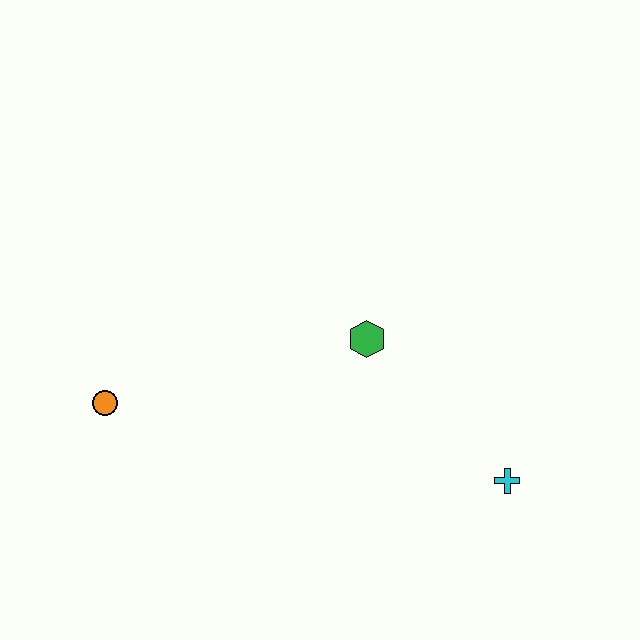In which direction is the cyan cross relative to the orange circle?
The cyan cross is to the right of the orange circle.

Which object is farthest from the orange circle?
The cyan cross is farthest from the orange circle.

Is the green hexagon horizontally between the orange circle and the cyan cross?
Yes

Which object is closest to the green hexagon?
The cyan cross is closest to the green hexagon.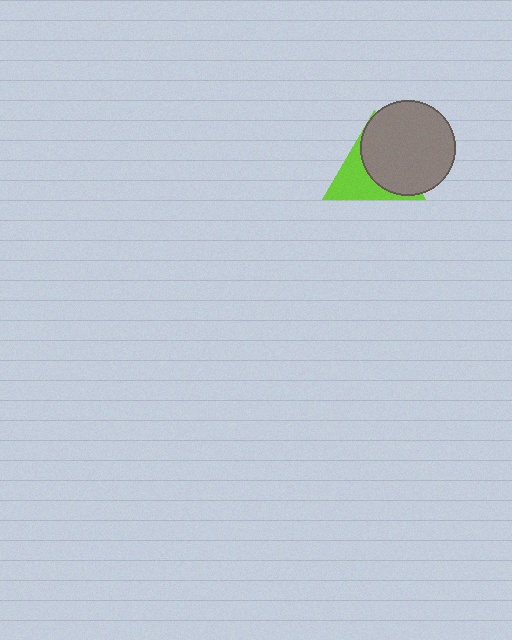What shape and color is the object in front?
The object in front is a gray circle.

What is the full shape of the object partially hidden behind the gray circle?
The partially hidden object is a lime triangle.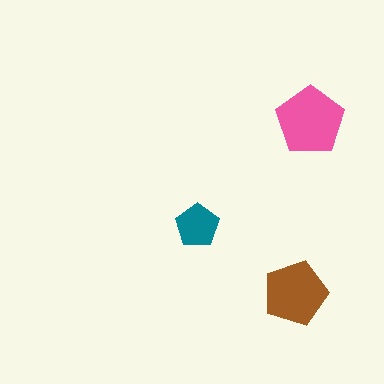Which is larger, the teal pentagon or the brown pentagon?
The brown one.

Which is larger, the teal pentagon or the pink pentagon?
The pink one.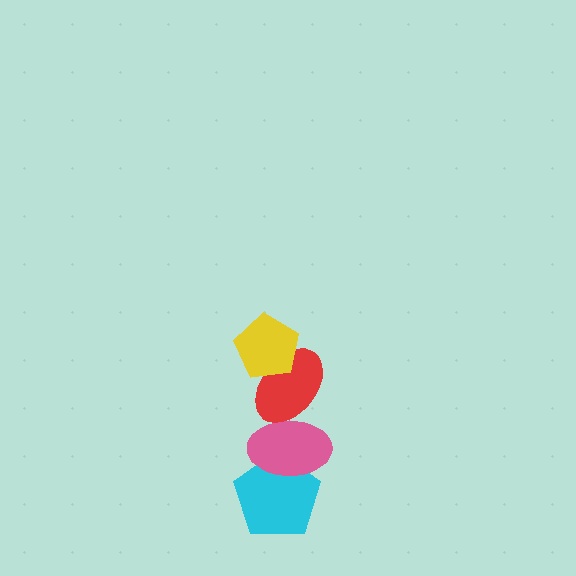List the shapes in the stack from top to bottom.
From top to bottom: the yellow pentagon, the red ellipse, the pink ellipse, the cyan pentagon.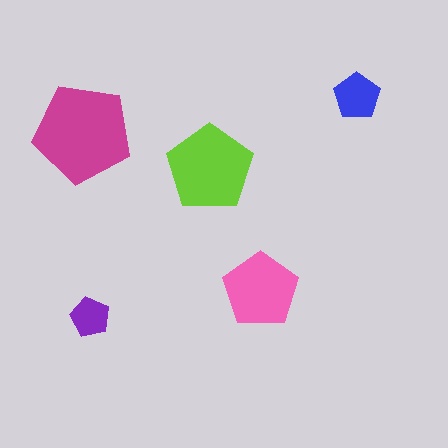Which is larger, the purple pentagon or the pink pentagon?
The pink one.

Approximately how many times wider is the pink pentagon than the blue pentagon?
About 1.5 times wider.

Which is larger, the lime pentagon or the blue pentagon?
The lime one.